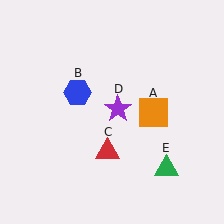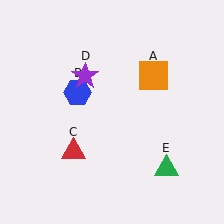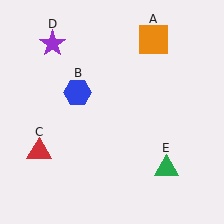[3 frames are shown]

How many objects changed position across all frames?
3 objects changed position: orange square (object A), red triangle (object C), purple star (object D).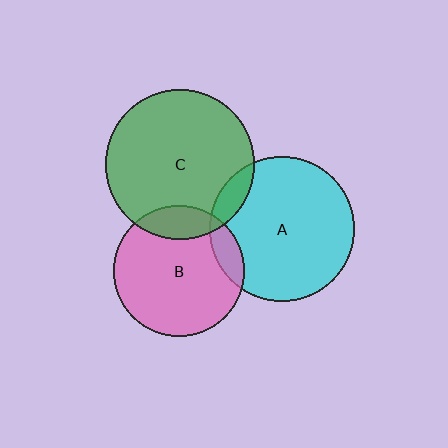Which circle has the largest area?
Circle C (green).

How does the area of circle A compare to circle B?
Approximately 1.2 times.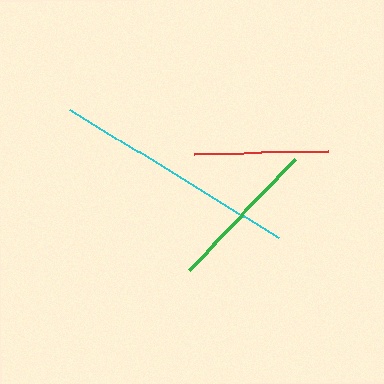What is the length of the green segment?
The green segment is approximately 153 pixels long.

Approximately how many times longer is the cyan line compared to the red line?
The cyan line is approximately 1.8 times the length of the red line.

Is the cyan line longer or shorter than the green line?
The cyan line is longer than the green line.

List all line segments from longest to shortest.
From longest to shortest: cyan, green, red.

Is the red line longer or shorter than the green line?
The green line is longer than the red line.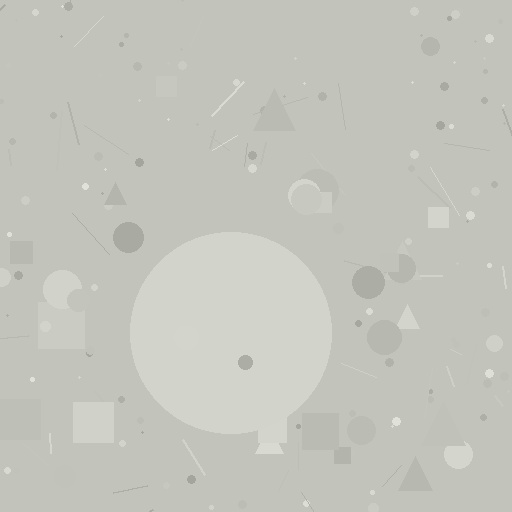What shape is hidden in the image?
A circle is hidden in the image.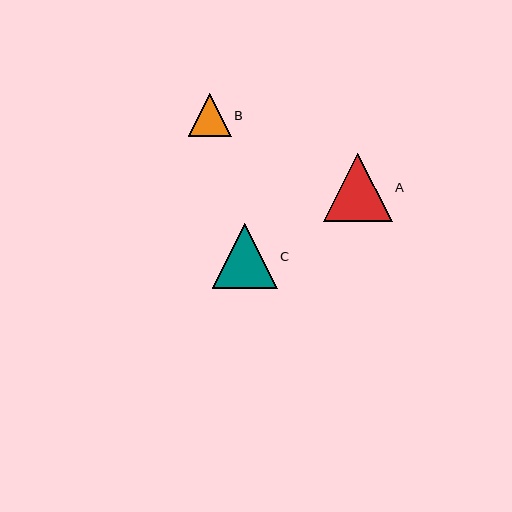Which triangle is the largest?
Triangle A is the largest with a size of approximately 68 pixels.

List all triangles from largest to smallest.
From largest to smallest: A, C, B.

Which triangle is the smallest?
Triangle B is the smallest with a size of approximately 43 pixels.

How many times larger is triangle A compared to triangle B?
Triangle A is approximately 1.6 times the size of triangle B.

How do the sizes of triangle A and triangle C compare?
Triangle A and triangle C are approximately the same size.